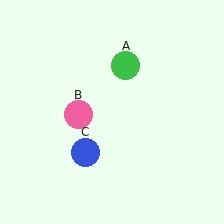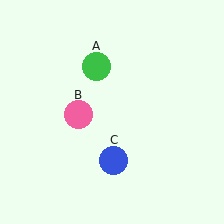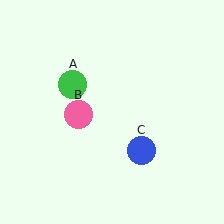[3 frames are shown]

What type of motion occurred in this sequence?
The green circle (object A), blue circle (object C) rotated counterclockwise around the center of the scene.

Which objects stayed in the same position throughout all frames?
Pink circle (object B) remained stationary.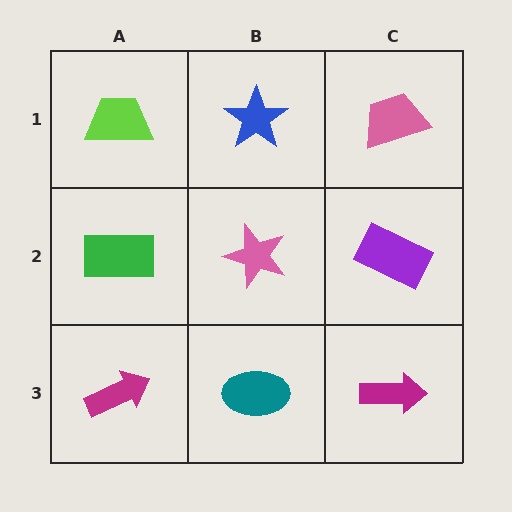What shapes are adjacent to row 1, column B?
A pink star (row 2, column B), a lime trapezoid (row 1, column A), a pink trapezoid (row 1, column C).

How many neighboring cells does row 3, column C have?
2.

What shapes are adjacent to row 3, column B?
A pink star (row 2, column B), a magenta arrow (row 3, column A), a magenta arrow (row 3, column C).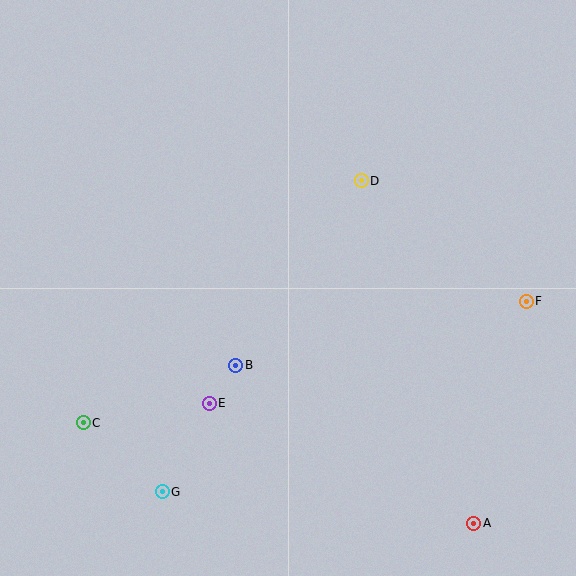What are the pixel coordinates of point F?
Point F is at (526, 301).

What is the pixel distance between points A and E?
The distance between A and E is 290 pixels.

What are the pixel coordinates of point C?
Point C is at (83, 423).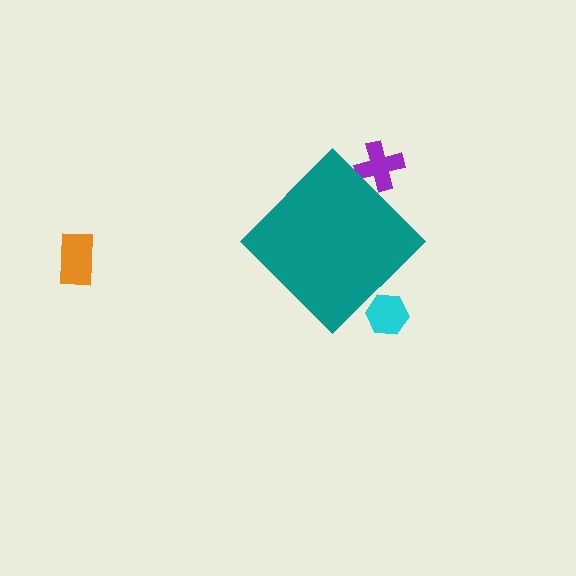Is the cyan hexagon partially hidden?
Yes, the cyan hexagon is partially hidden behind the teal diamond.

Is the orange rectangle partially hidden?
No, the orange rectangle is fully visible.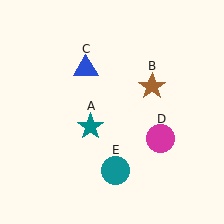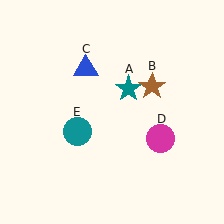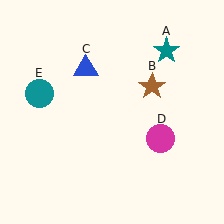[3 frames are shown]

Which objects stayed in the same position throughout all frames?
Brown star (object B) and blue triangle (object C) and magenta circle (object D) remained stationary.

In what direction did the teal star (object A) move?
The teal star (object A) moved up and to the right.